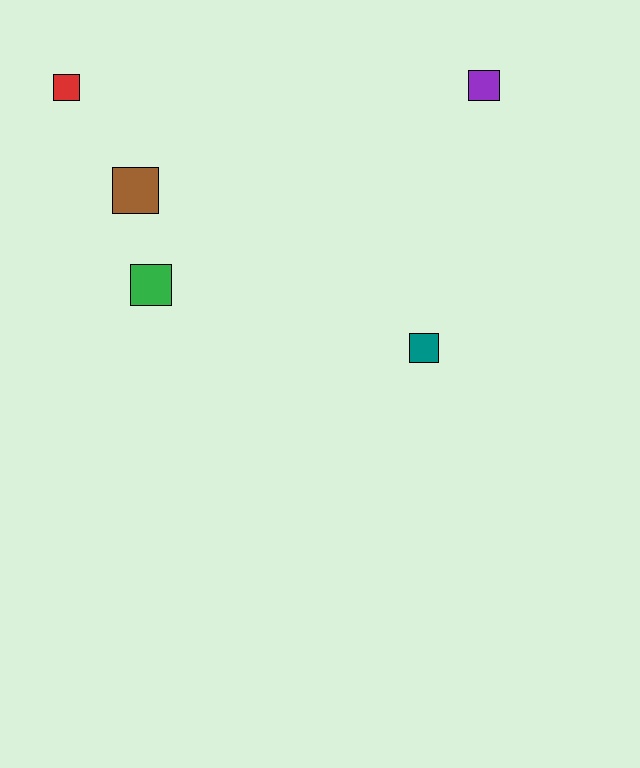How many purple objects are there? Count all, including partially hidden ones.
There is 1 purple object.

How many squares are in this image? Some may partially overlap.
There are 5 squares.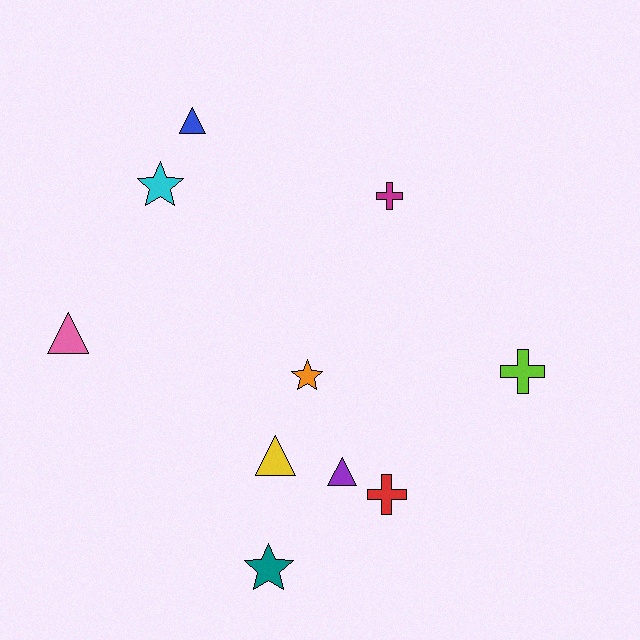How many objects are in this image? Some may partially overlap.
There are 10 objects.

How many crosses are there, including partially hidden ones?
There are 3 crosses.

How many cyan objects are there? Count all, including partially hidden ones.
There is 1 cyan object.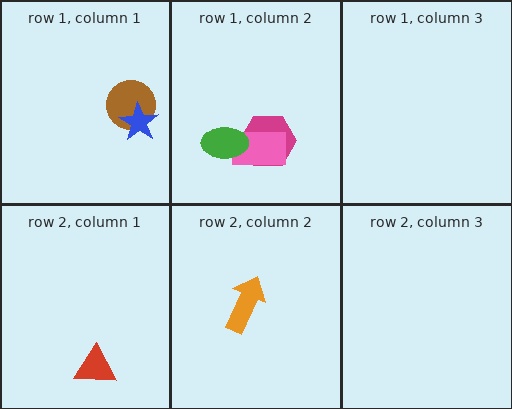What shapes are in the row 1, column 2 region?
The magenta hexagon, the pink rectangle, the green ellipse.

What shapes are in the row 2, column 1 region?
The red triangle.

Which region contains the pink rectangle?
The row 1, column 2 region.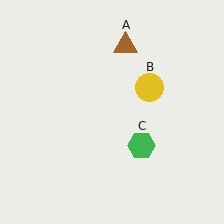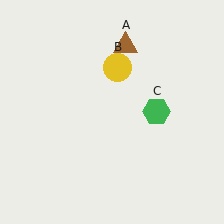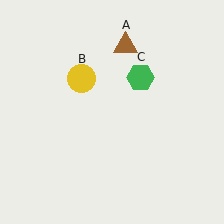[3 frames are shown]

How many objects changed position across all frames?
2 objects changed position: yellow circle (object B), green hexagon (object C).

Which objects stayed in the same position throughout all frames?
Brown triangle (object A) remained stationary.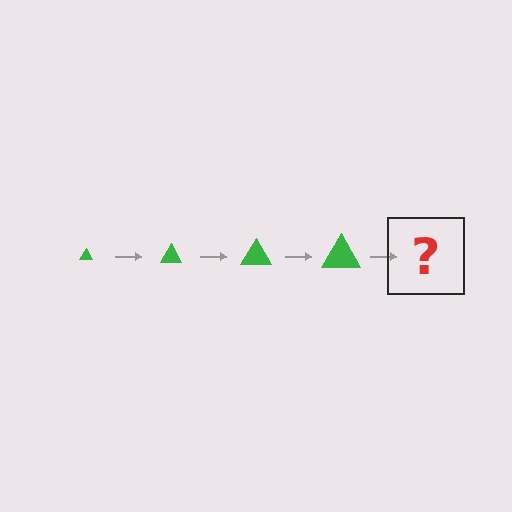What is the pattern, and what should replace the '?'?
The pattern is that the triangle gets progressively larger each step. The '?' should be a green triangle, larger than the previous one.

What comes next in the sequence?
The next element should be a green triangle, larger than the previous one.